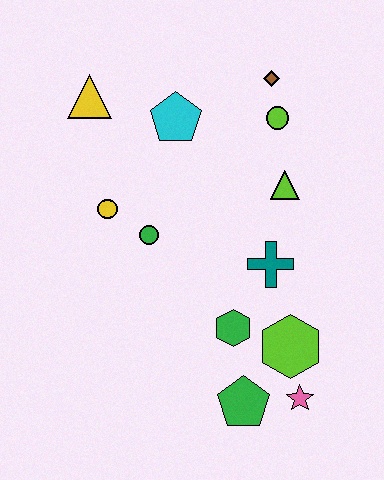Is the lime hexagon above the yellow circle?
No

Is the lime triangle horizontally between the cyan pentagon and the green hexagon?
No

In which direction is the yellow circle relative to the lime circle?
The yellow circle is to the left of the lime circle.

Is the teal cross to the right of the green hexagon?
Yes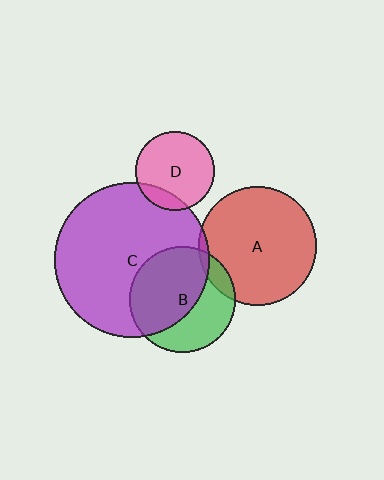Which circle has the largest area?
Circle C (purple).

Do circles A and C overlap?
Yes.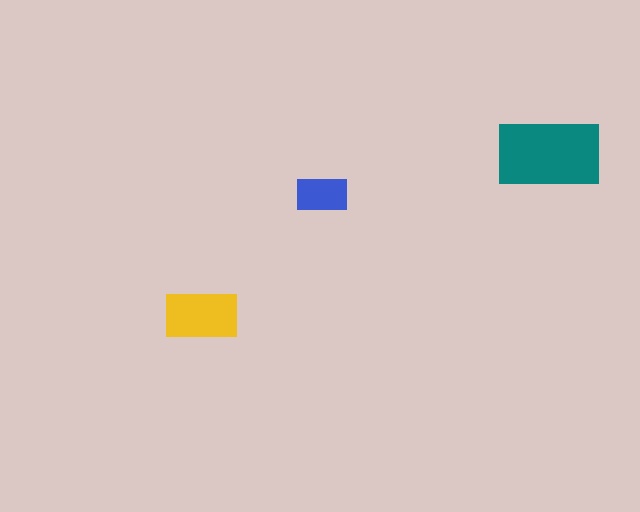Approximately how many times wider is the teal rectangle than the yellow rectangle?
About 1.5 times wider.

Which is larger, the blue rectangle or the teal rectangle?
The teal one.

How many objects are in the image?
There are 3 objects in the image.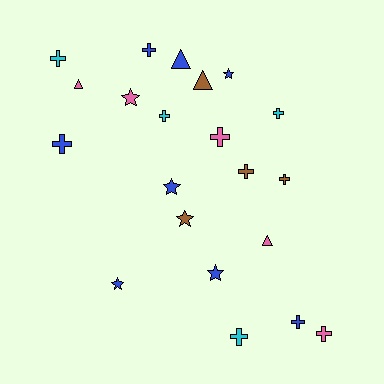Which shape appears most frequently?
Cross, with 11 objects.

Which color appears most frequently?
Blue, with 8 objects.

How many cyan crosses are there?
There are 4 cyan crosses.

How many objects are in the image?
There are 21 objects.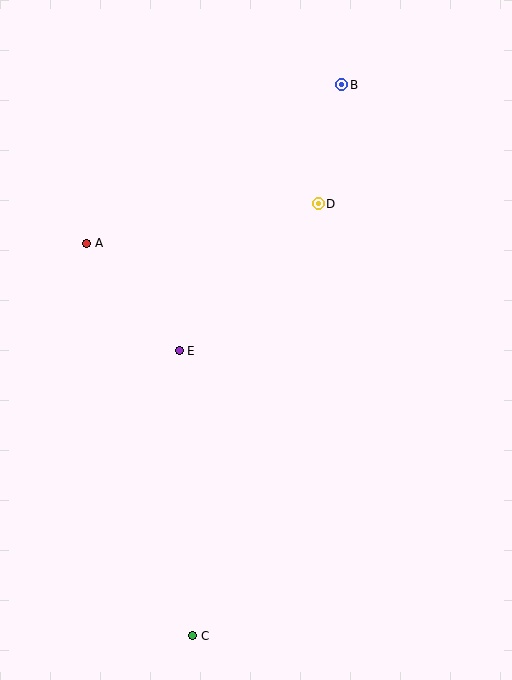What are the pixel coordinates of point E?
Point E is at (179, 351).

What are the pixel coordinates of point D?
Point D is at (318, 204).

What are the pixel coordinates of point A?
Point A is at (87, 243).